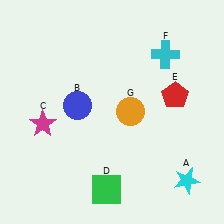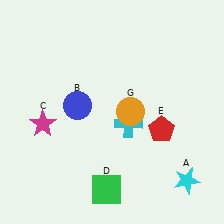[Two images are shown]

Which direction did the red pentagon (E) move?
The red pentagon (E) moved down.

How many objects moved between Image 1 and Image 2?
2 objects moved between the two images.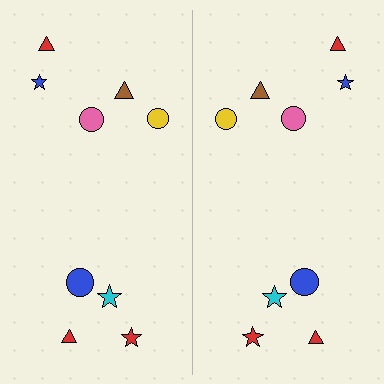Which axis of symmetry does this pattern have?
The pattern has a vertical axis of symmetry running through the center of the image.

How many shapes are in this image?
There are 18 shapes in this image.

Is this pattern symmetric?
Yes, this pattern has bilateral (reflection) symmetry.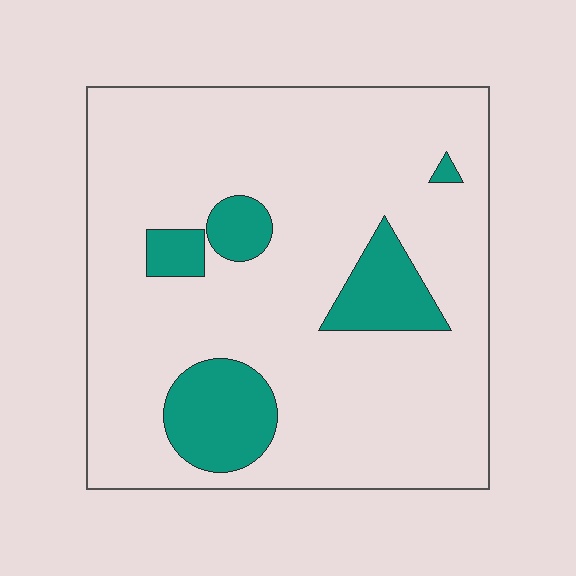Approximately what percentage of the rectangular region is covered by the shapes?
Approximately 15%.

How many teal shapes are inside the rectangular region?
5.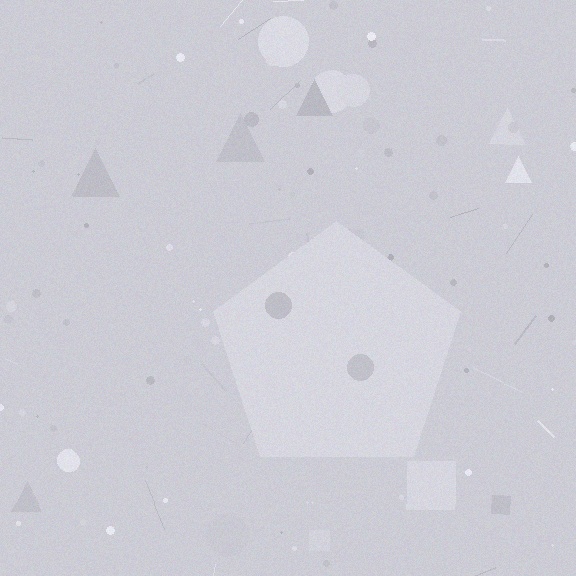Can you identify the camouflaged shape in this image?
The camouflaged shape is a pentagon.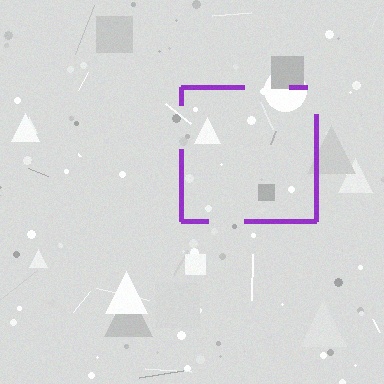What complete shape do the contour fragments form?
The contour fragments form a square.